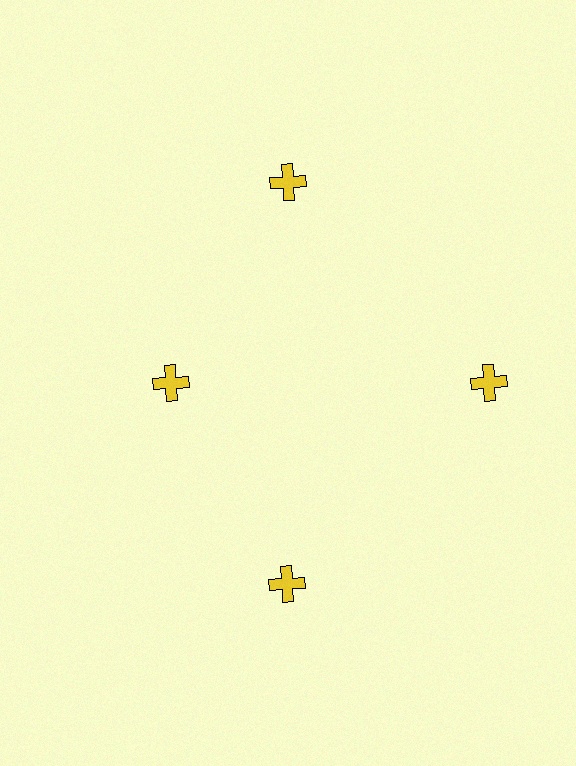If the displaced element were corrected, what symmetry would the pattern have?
It would have 4-fold rotational symmetry — the pattern would map onto itself every 90 degrees.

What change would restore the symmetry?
The symmetry would be restored by moving it outward, back onto the ring so that all 4 crosses sit at equal angles and equal distance from the center.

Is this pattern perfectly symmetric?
No. The 4 yellow crosses are arranged in a ring, but one element near the 9 o'clock position is pulled inward toward the center, breaking the 4-fold rotational symmetry.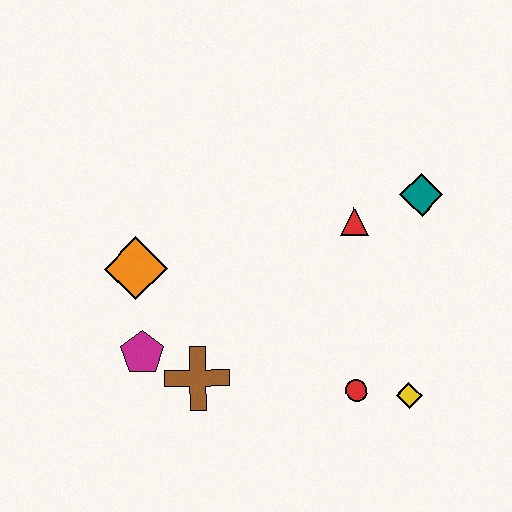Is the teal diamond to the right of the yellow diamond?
Yes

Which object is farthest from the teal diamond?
The magenta pentagon is farthest from the teal diamond.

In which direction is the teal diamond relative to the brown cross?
The teal diamond is to the right of the brown cross.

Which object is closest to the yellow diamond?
The red circle is closest to the yellow diamond.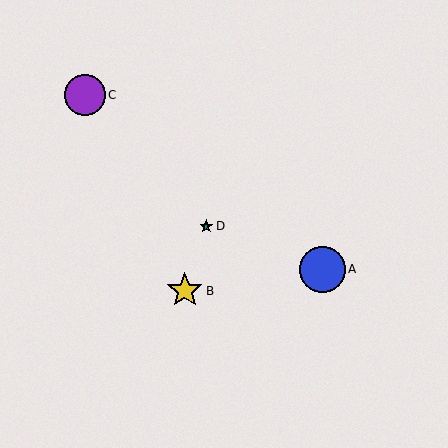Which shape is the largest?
The blue circle (labeled A) is the largest.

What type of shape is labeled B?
Shape B is a yellow star.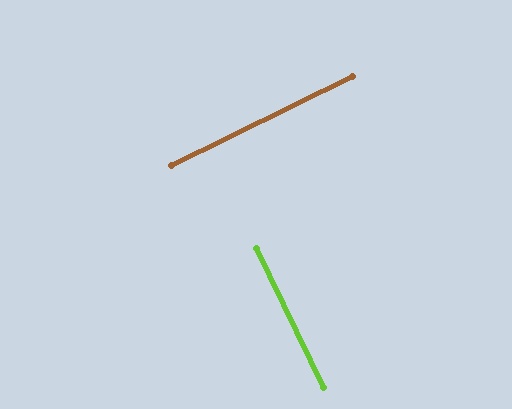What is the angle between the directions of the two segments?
Approximately 89 degrees.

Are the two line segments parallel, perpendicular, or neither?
Perpendicular — they meet at approximately 89°.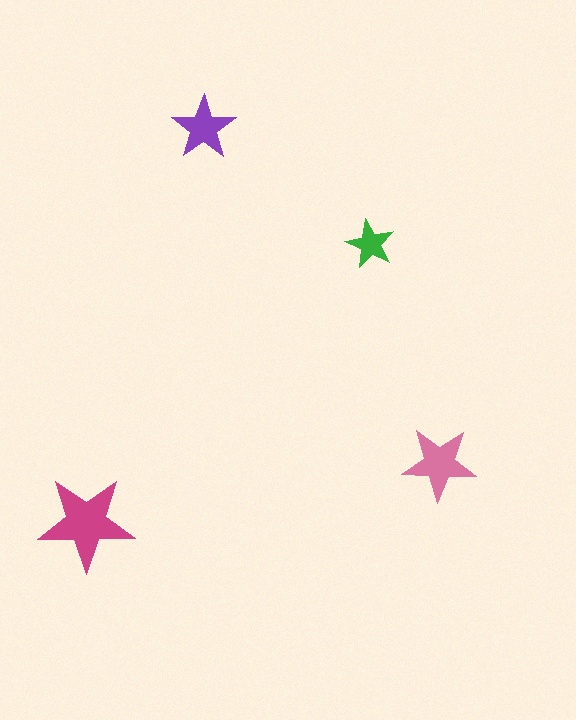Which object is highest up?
The purple star is topmost.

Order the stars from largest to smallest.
the magenta one, the pink one, the purple one, the green one.